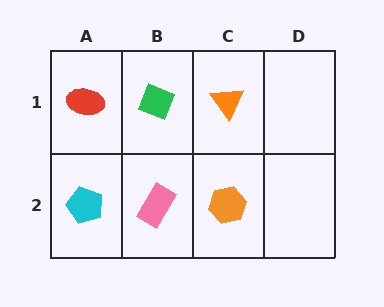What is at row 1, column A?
A red ellipse.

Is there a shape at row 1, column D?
No, that cell is empty.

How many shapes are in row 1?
3 shapes.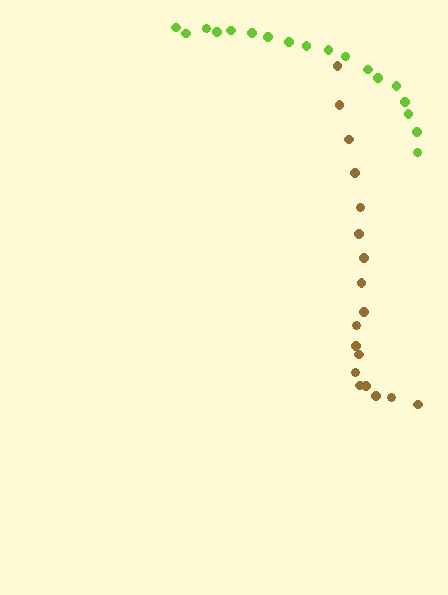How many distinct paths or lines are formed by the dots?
There are 2 distinct paths.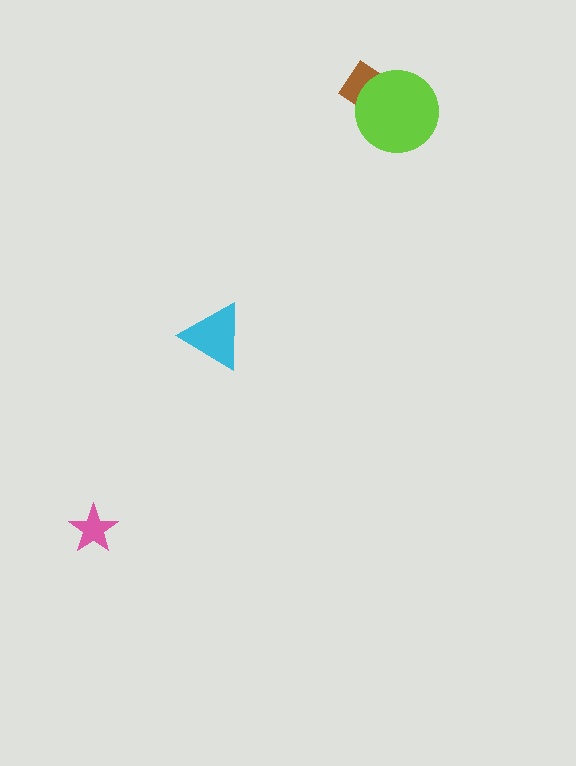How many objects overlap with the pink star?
0 objects overlap with the pink star.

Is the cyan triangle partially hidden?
No, no other shape covers it.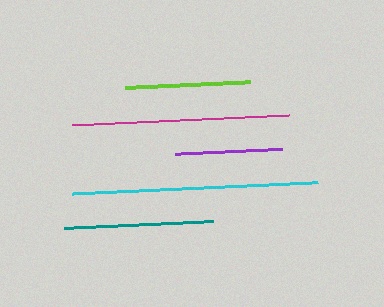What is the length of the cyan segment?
The cyan segment is approximately 246 pixels long.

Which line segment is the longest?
The cyan line is the longest at approximately 246 pixels.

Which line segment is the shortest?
The purple line is the shortest at approximately 107 pixels.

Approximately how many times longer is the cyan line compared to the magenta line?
The cyan line is approximately 1.1 times the length of the magenta line.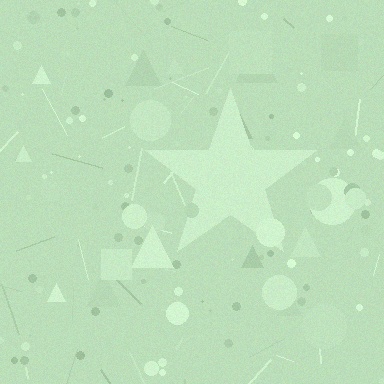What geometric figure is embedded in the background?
A star is embedded in the background.